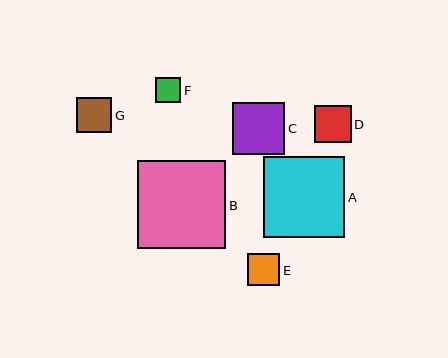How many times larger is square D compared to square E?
Square D is approximately 1.1 times the size of square E.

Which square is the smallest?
Square F is the smallest with a size of approximately 25 pixels.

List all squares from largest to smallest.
From largest to smallest: B, A, C, D, G, E, F.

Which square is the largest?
Square B is the largest with a size of approximately 88 pixels.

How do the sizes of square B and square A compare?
Square B and square A are approximately the same size.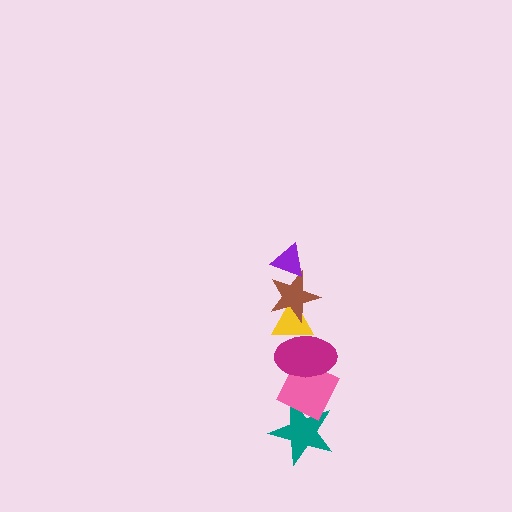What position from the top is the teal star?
The teal star is 6th from the top.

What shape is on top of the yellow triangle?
The brown star is on top of the yellow triangle.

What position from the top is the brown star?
The brown star is 2nd from the top.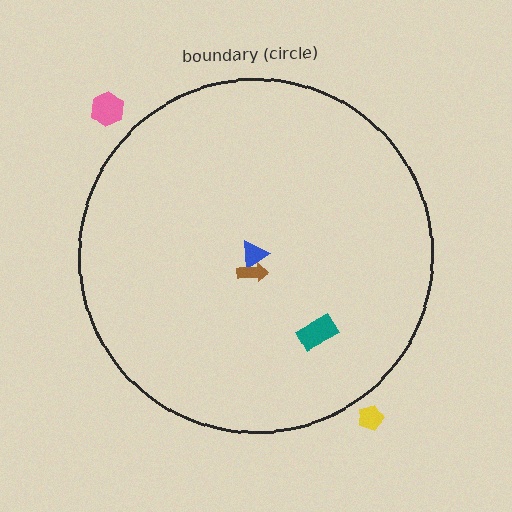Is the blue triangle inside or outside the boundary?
Inside.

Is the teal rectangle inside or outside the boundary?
Inside.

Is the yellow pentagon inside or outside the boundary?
Outside.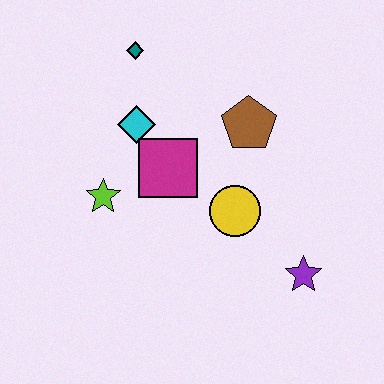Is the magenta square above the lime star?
Yes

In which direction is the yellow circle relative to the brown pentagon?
The yellow circle is below the brown pentagon.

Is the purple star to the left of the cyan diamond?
No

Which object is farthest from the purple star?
The teal diamond is farthest from the purple star.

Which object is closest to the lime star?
The magenta square is closest to the lime star.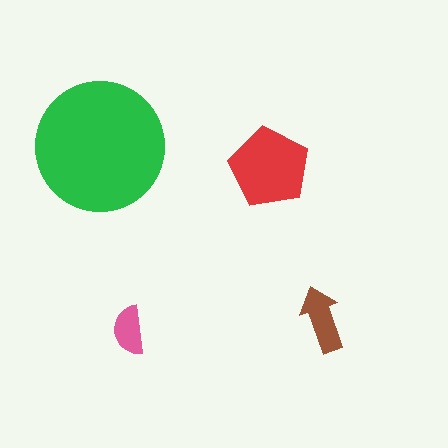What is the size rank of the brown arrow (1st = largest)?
3rd.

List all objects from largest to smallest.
The green circle, the red pentagon, the brown arrow, the pink semicircle.